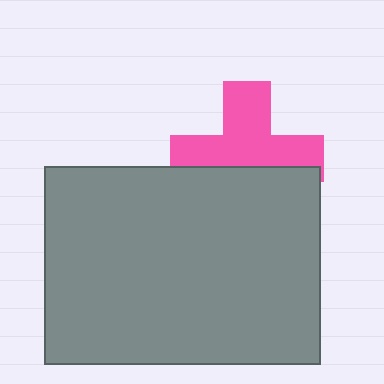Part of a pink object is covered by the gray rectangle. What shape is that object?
It is a cross.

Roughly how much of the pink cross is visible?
About half of it is visible (roughly 59%).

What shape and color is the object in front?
The object in front is a gray rectangle.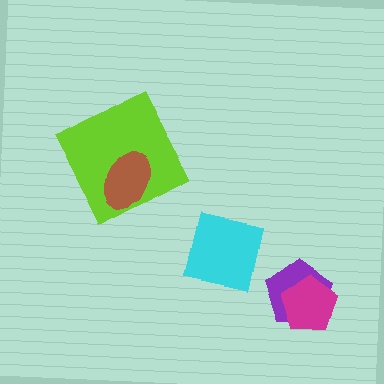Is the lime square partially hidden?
Yes, it is partially covered by another shape.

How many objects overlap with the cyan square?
0 objects overlap with the cyan square.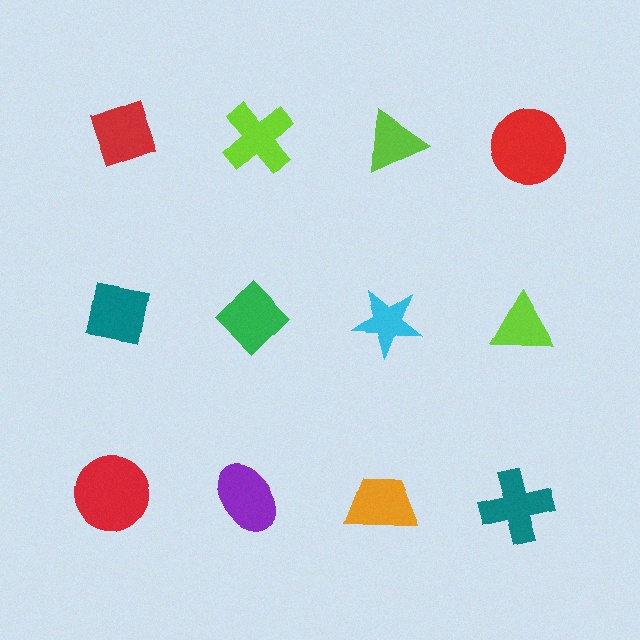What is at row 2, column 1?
A teal square.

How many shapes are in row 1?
4 shapes.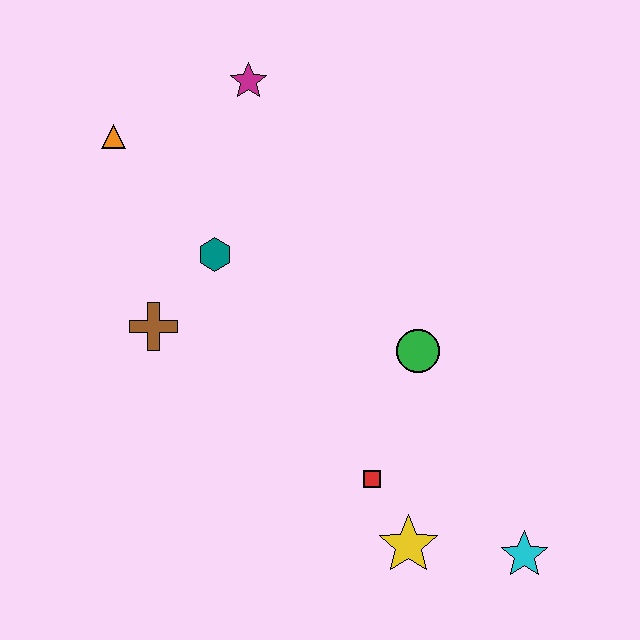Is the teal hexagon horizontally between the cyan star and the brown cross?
Yes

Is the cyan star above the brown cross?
No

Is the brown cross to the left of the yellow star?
Yes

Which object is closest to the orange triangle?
The magenta star is closest to the orange triangle.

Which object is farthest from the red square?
The orange triangle is farthest from the red square.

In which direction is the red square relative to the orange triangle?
The red square is below the orange triangle.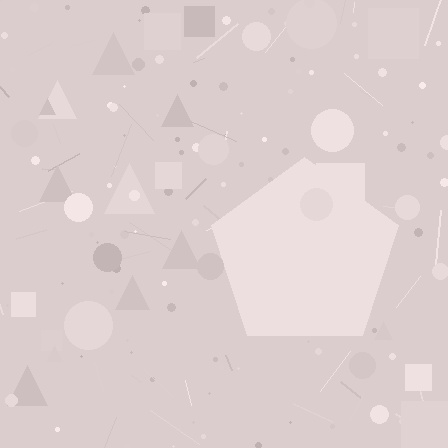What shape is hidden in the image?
A pentagon is hidden in the image.